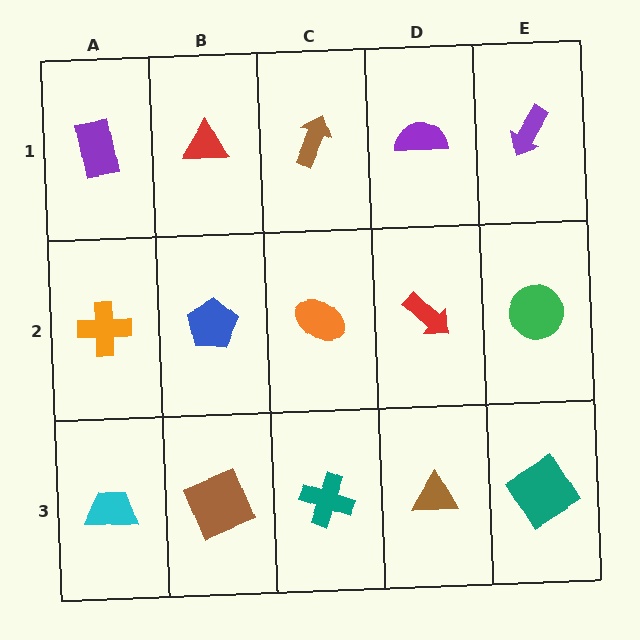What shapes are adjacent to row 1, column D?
A red arrow (row 2, column D), a brown arrow (row 1, column C), a purple arrow (row 1, column E).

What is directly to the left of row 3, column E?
A brown triangle.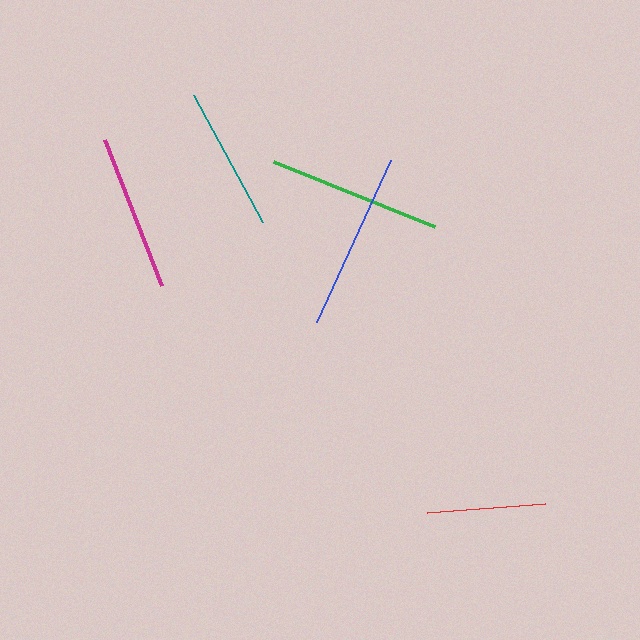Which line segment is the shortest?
The red line is the shortest at approximately 118 pixels.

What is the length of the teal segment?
The teal segment is approximately 145 pixels long.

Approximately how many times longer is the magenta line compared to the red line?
The magenta line is approximately 1.3 times the length of the red line.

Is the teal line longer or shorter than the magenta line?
The magenta line is longer than the teal line.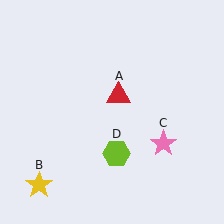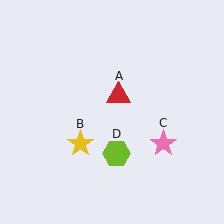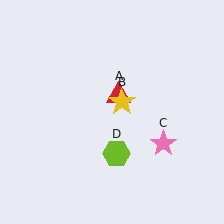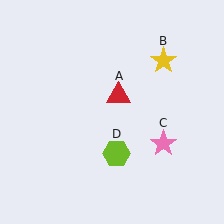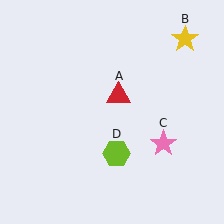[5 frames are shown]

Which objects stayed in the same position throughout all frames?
Red triangle (object A) and pink star (object C) and lime hexagon (object D) remained stationary.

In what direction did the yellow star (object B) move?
The yellow star (object B) moved up and to the right.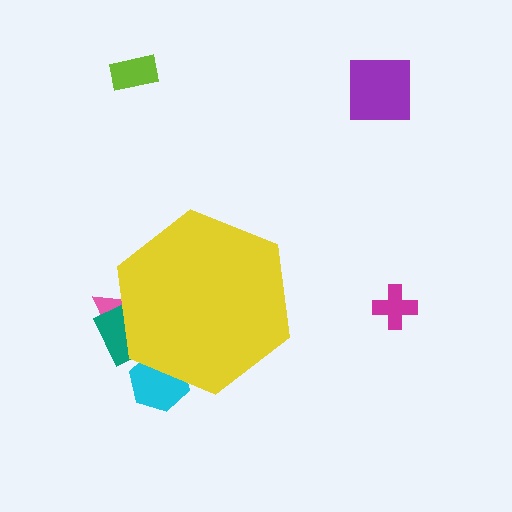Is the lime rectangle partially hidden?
No, the lime rectangle is fully visible.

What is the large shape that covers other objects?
A yellow hexagon.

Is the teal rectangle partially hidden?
Yes, the teal rectangle is partially hidden behind the yellow hexagon.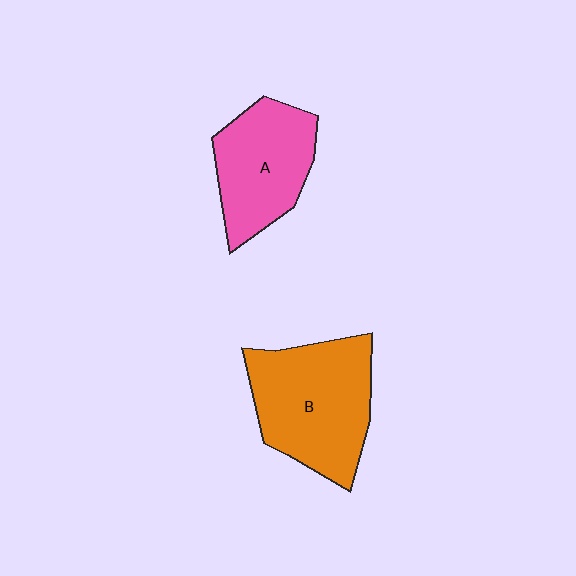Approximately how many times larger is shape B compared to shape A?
Approximately 1.3 times.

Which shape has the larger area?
Shape B (orange).